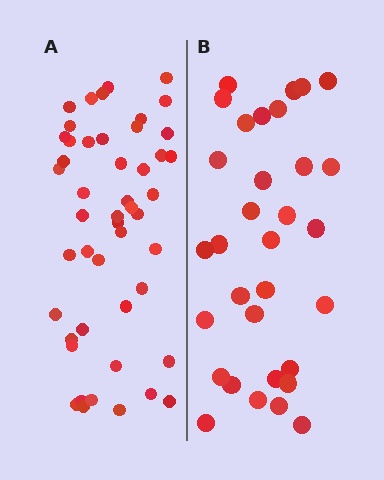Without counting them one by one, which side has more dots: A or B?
Region A (the left region) has more dots.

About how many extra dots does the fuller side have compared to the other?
Region A has approximately 15 more dots than region B.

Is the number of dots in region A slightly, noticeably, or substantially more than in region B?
Region A has substantially more. The ratio is roughly 1.5 to 1.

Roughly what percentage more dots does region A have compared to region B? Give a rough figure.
About 50% more.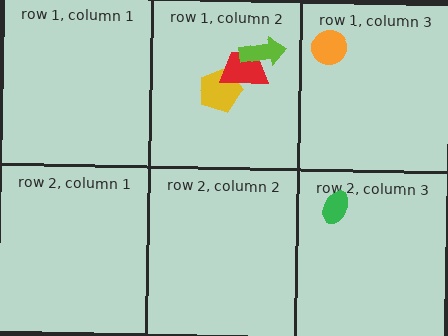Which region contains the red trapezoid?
The row 1, column 2 region.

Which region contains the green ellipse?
The row 2, column 3 region.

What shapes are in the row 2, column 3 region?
The green ellipse.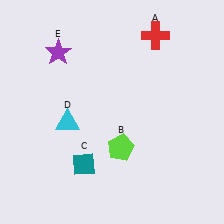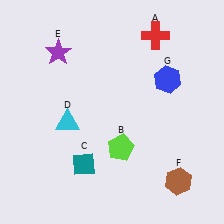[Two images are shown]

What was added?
A brown hexagon (F), a blue hexagon (G) were added in Image 2.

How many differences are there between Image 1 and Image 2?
There are 2 differences between the two images.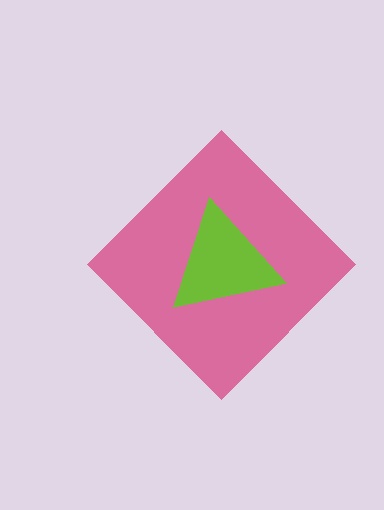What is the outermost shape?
The pink diamond.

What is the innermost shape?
The lime triangle.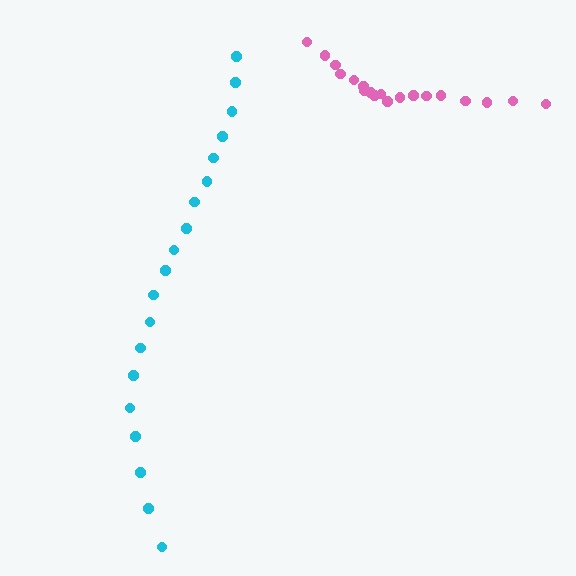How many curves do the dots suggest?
There are 2 distinct paths.